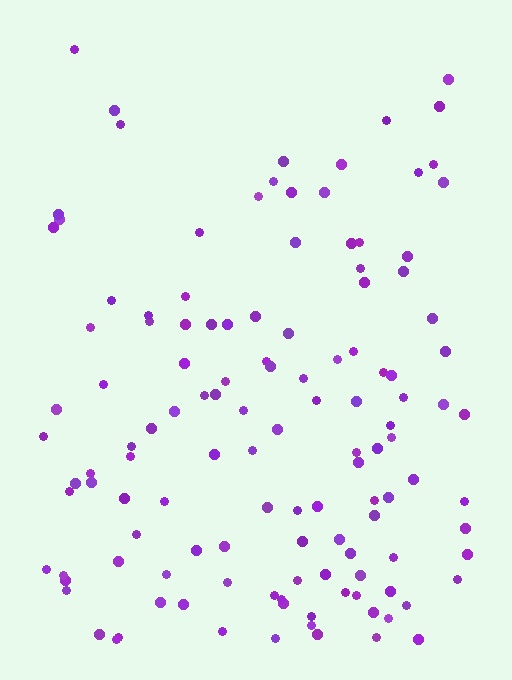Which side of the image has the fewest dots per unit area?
The top.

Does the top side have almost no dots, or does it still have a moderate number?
Still a moderate number, just noticeably fewer than the bottom.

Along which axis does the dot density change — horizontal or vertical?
Vertical.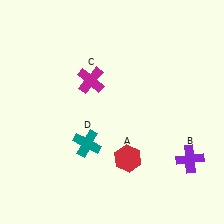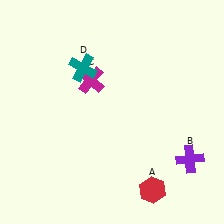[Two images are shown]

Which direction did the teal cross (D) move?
The teal cross (D) moved up.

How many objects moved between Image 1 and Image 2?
2 objects moved between the two images.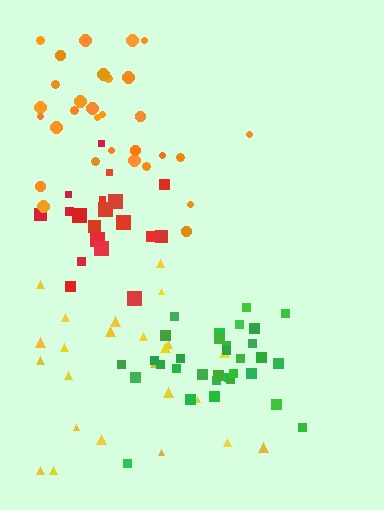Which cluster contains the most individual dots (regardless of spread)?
Green (32).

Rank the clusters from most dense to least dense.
green, red, orange, yellow.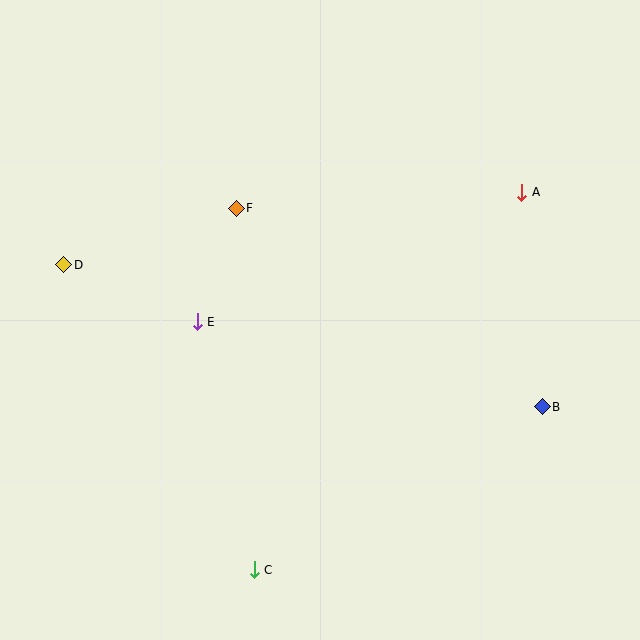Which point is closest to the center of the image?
Point E at (197, 322) is closest to the center.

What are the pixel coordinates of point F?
Point F is at (236, 208).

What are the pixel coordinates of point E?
Point E is at (197, 322).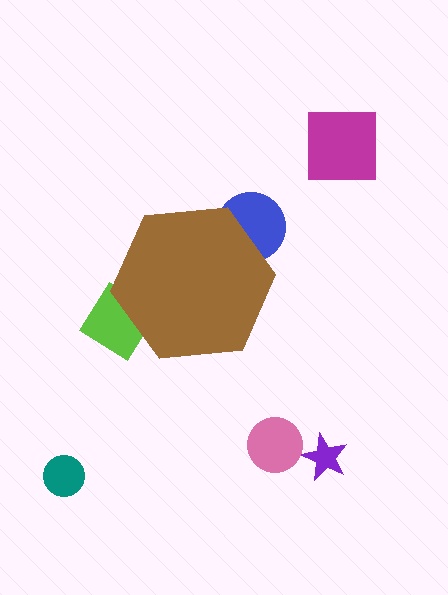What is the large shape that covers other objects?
A brown hexagon.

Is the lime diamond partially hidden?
Yes, the lime diamond is partially hidden behind the brown hexagon.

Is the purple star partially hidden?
No, the purple star is fully visible.